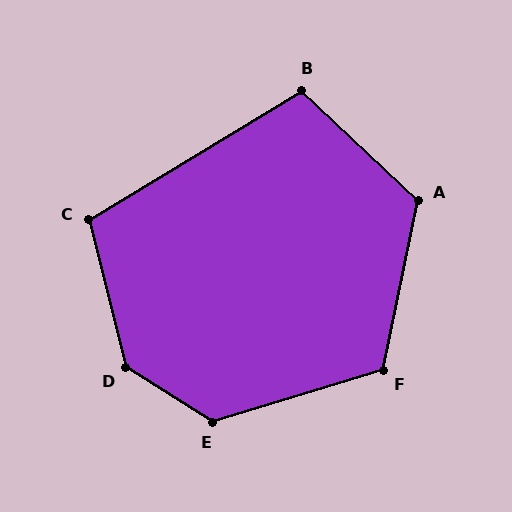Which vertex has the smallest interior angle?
B, at approximately 106 degrees.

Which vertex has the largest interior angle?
D, at approximately 136 degrees.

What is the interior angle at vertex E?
Approximately 131 degrees (obtuse).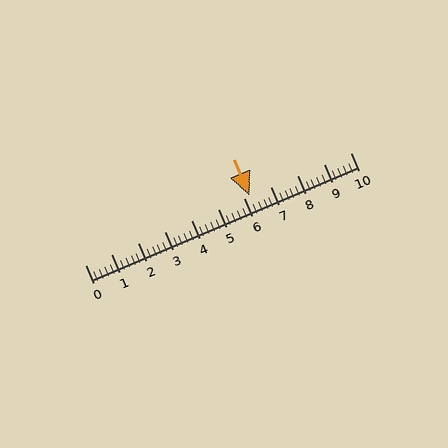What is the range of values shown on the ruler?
The ruler shows values from 0 to 10.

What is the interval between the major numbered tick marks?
The major tick marks are spaced 1 units apart.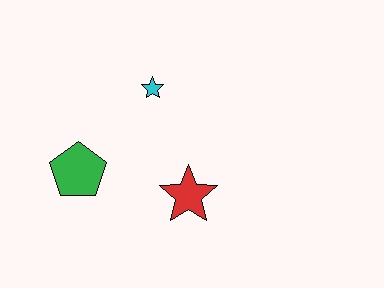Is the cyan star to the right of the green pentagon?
Yes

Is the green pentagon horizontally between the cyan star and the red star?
No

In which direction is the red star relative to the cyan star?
The red star is below the cyan star.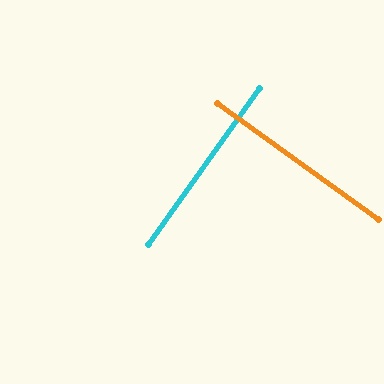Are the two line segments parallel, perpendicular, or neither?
Perpendicular — they meet at approximately 90°.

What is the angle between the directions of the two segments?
Approximately 90 degrees.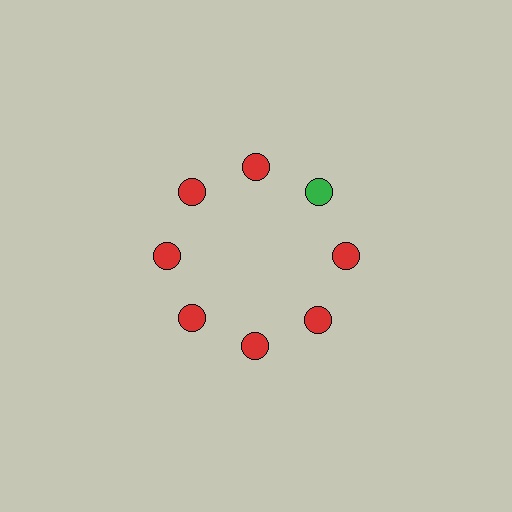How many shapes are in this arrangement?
There are 8 shapes arranged in a ring pattern.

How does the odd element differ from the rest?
It has a different color: green instead of red.